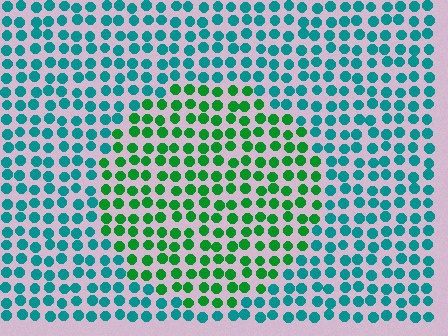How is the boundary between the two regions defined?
The boundary is defined purely by a slight shift in hue (about 46 degrees). Spacing, size, and orientation are identical on both sides.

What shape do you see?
I see a circle.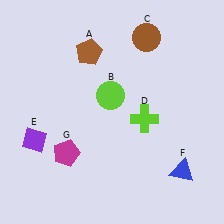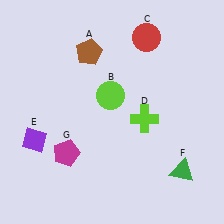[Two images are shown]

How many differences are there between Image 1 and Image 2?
There are 2 differences between the two images.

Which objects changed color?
C changed from brown to red. F changed from blue to green.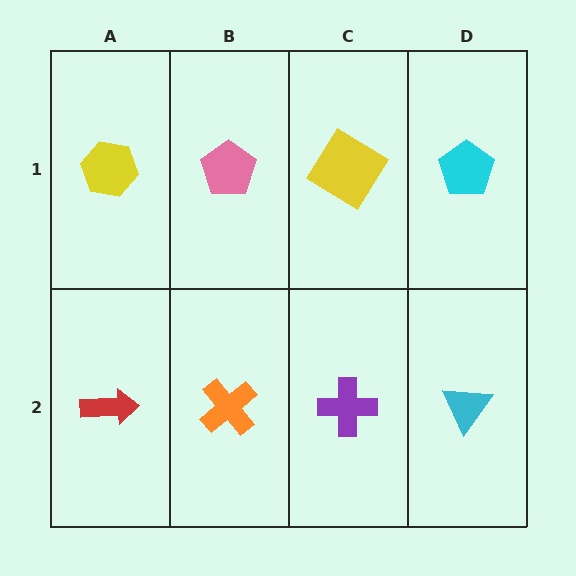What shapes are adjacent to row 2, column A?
A yellow hexagon (row 1, column A), an orange cross (row 2, column B).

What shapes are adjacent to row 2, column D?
A cyan pentagon (row 1, column D), a purple cross (row 2, column C).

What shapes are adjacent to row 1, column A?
A red arrow (row 2, column A), a pink pentagon (row 1, column B).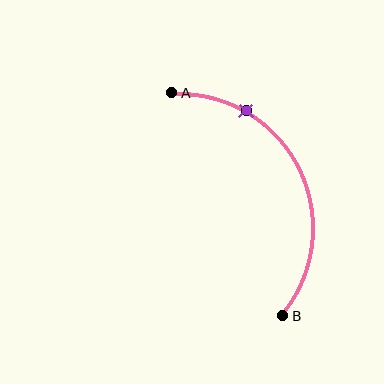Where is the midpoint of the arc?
The arc midpoint is the point on the curve farthest from the straight line joining A and B. It sits to the right of that line.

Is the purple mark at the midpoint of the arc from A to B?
No. The purple mark lies on the arc but is closer to endpoint A. The arc midpoint would be at the point on the curve equidistant along the arc from both A and B.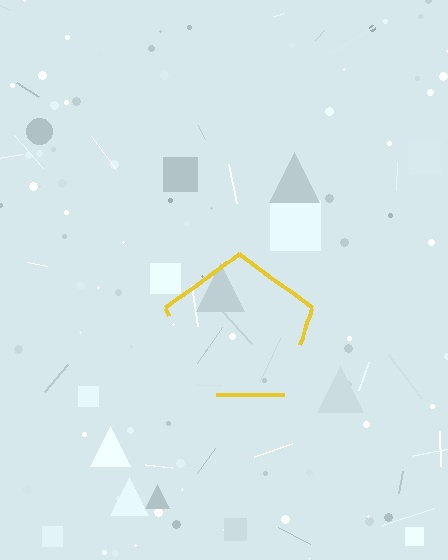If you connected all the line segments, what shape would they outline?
They would outline a pentagon.